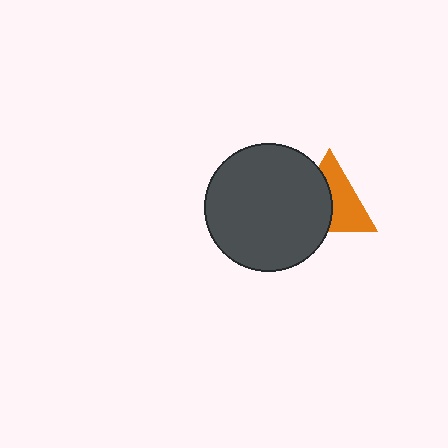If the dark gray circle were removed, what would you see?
You would see the complete orange triangle.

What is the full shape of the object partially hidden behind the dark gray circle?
The partially hidden object is an orange triangle.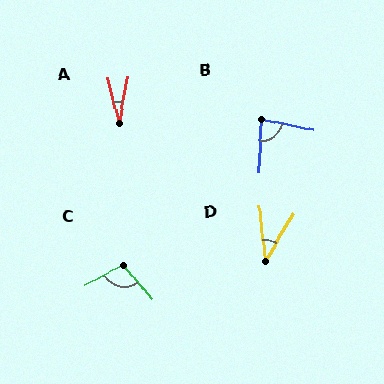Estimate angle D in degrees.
Approximately 38 degrees.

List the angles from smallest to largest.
A (25°), D (38°), B (80°), C (102°).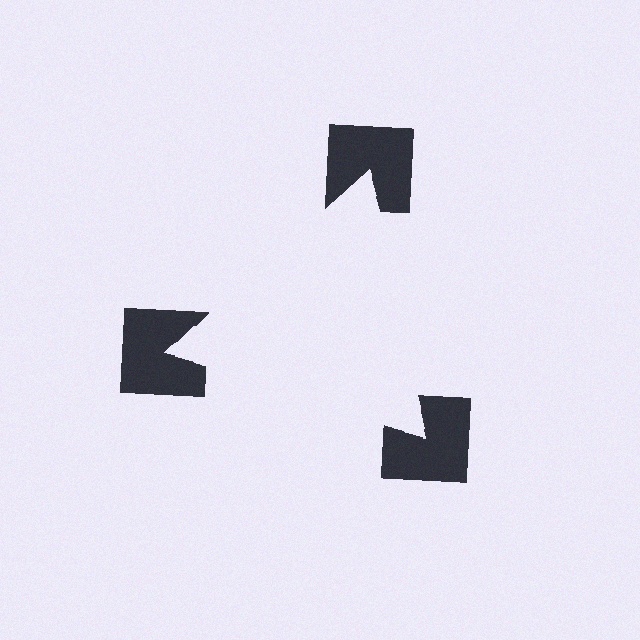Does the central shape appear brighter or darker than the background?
It typically appears slightly brighter than the background, even though no actual brightness change is drawn.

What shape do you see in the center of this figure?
An illusory triangle — its edges are inferred from the aligned wedge cuts in the notched squares, not physically drawn.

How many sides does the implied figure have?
3 sides.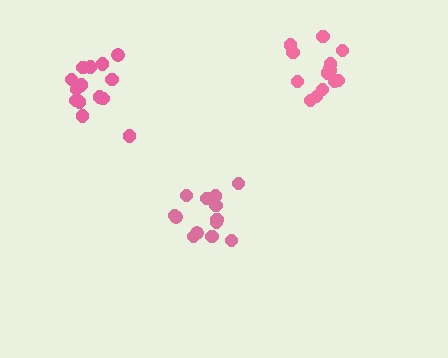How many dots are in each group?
Group 1: 14 dots, Group 2: 13 dots, Group 3: 14 dots (41 total).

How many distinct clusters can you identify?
There are 3 distinct clusters.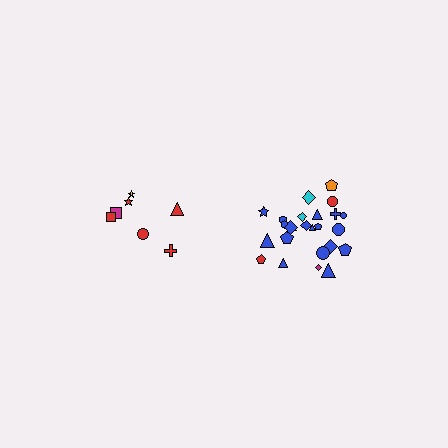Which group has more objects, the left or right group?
The right group.